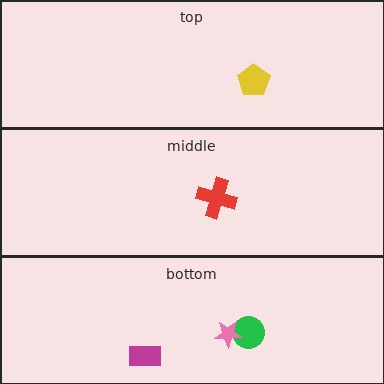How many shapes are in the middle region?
1.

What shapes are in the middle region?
The red cross.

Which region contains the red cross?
The middle region.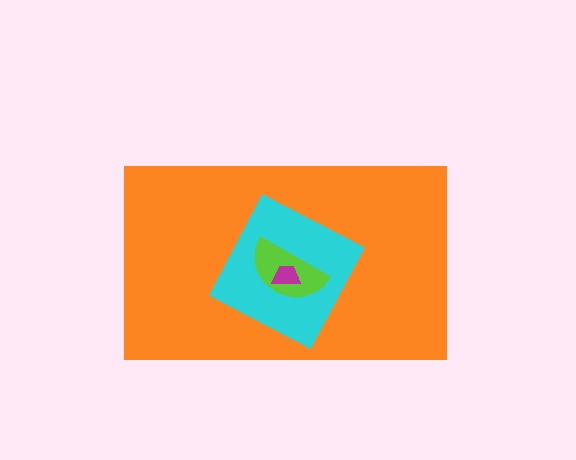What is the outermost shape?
The orange rectangle.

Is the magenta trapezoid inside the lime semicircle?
Yes.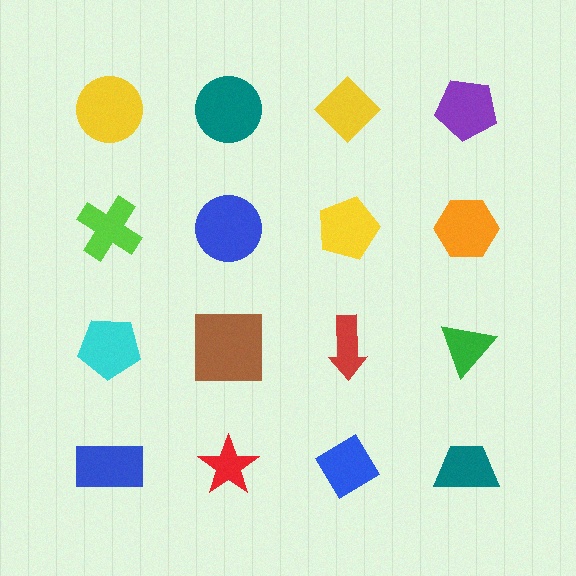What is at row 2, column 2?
A blue circle.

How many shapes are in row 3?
4 shapes.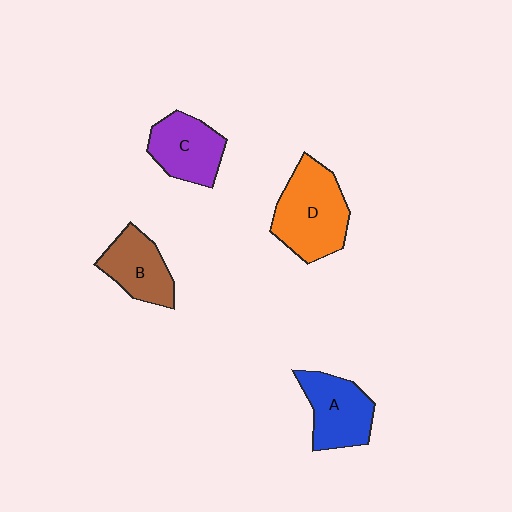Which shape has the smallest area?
Shape B (brown).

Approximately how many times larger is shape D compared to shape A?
Approximately 1.3 times.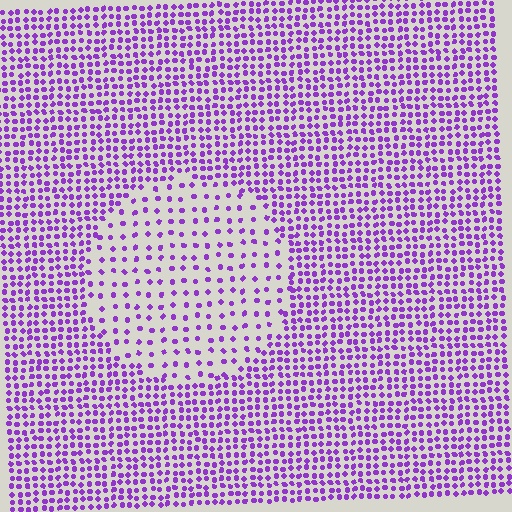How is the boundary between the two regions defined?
The boundary is defined by a change in element density (approximately 2.3x ratio). All elements are the same color, size, and shape.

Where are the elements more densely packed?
The elements are more densely packed outside the circle boundary.